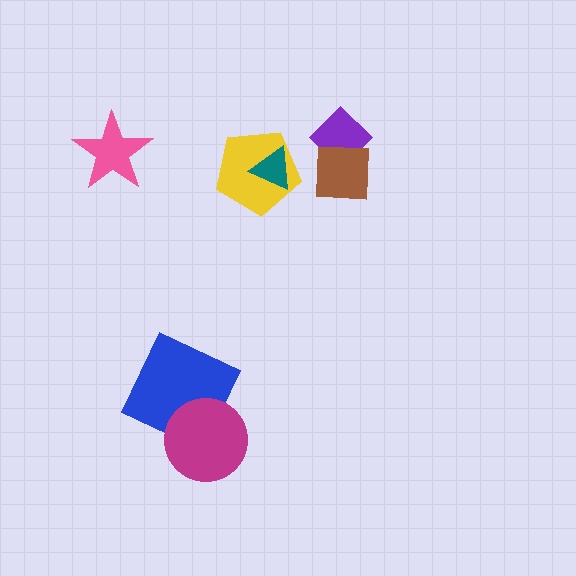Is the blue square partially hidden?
Yes, it is partially covered by another shape.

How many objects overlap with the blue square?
1 object overlaps with the blue square.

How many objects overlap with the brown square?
1 object overlaps with the brown square.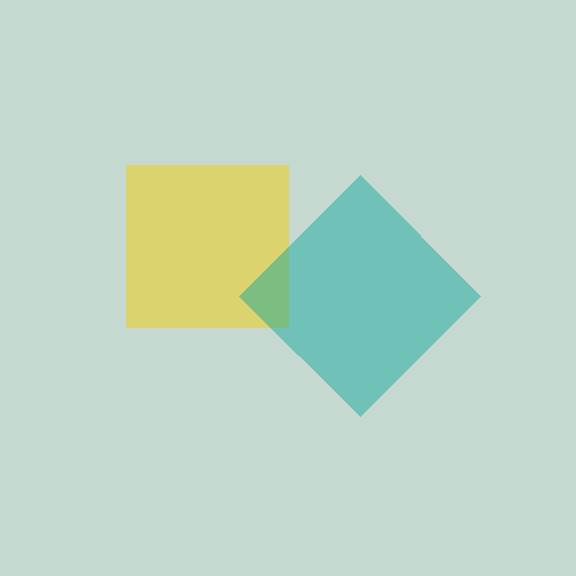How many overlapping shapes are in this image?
There are 2 overlapping shapes in the image.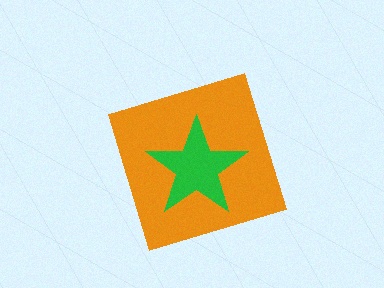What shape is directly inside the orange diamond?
The green star.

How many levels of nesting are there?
2.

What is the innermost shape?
The green star.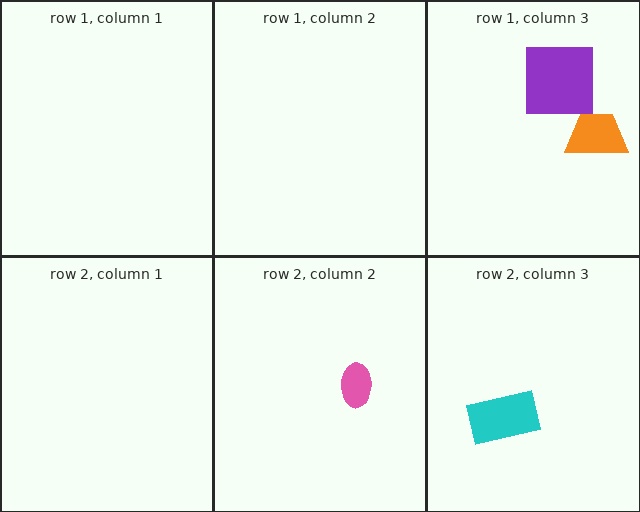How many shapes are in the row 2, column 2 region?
1.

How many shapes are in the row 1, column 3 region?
2.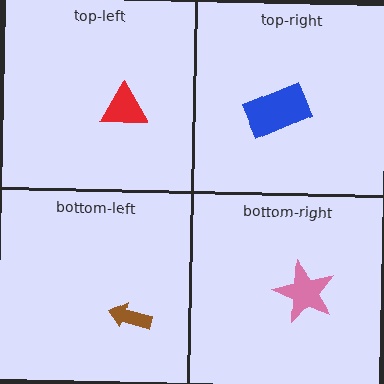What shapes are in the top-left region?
The red triangle.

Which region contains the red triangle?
The top-left region.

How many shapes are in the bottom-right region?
1.